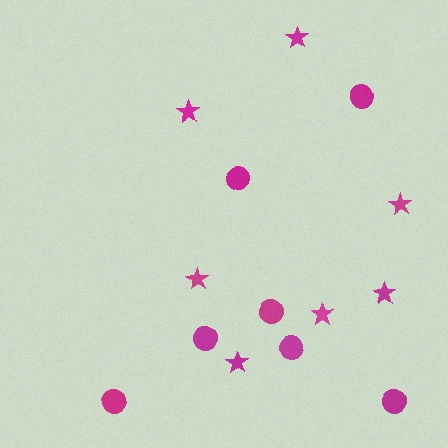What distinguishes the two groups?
There are 2 groups: one group of circles (7) and one group of stars (7).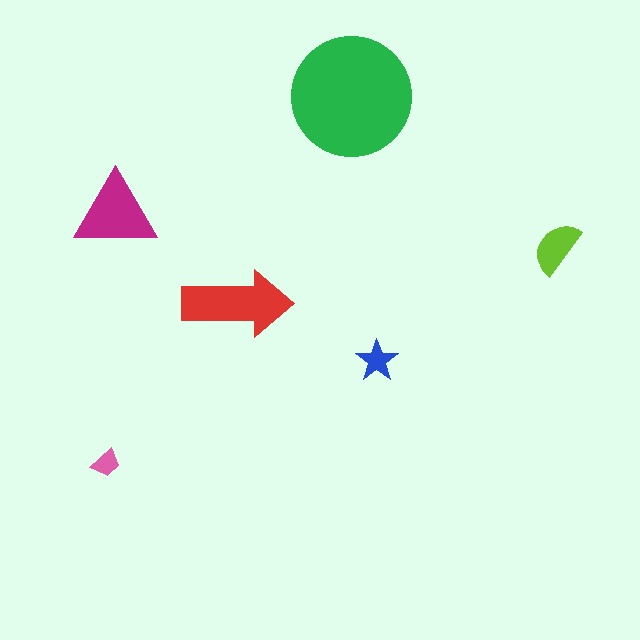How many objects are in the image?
There are 6 objects in the image.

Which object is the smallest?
The pink trapezoid.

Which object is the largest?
The green circle.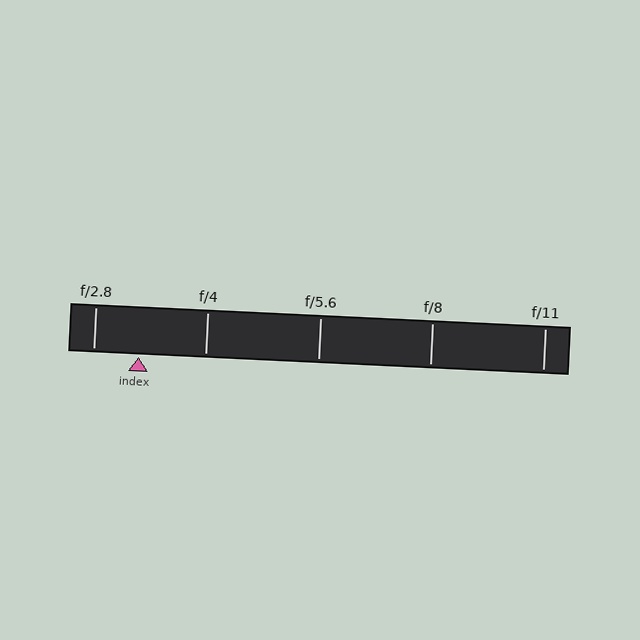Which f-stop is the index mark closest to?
The index mark is closest to f/2.8.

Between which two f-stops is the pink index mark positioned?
The index mark is between f/2.8 and f/4.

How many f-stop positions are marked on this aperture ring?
There are 5 f-stop positions marked.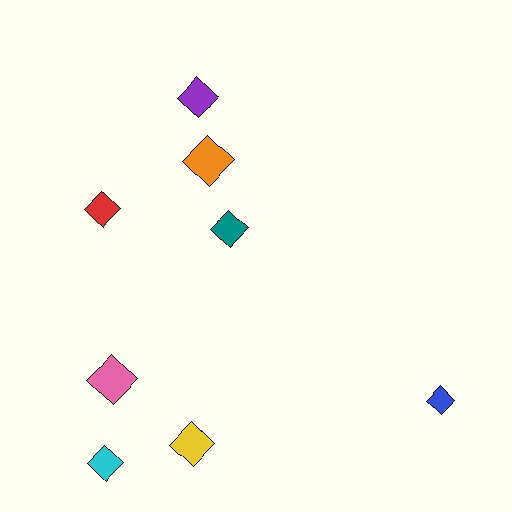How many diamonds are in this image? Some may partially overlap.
There are 8 diamonds.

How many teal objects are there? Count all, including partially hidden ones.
There is 1 teal object.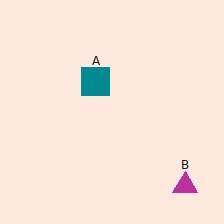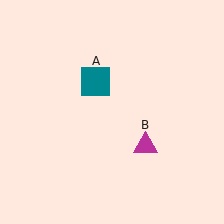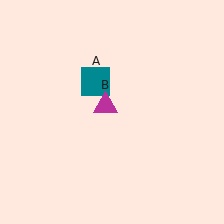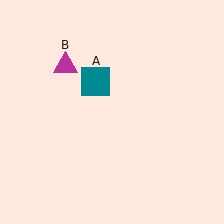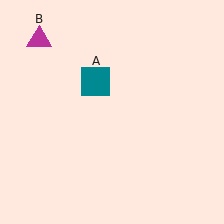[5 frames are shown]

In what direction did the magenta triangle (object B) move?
The magenta triangle (object B) moved up and to the left.